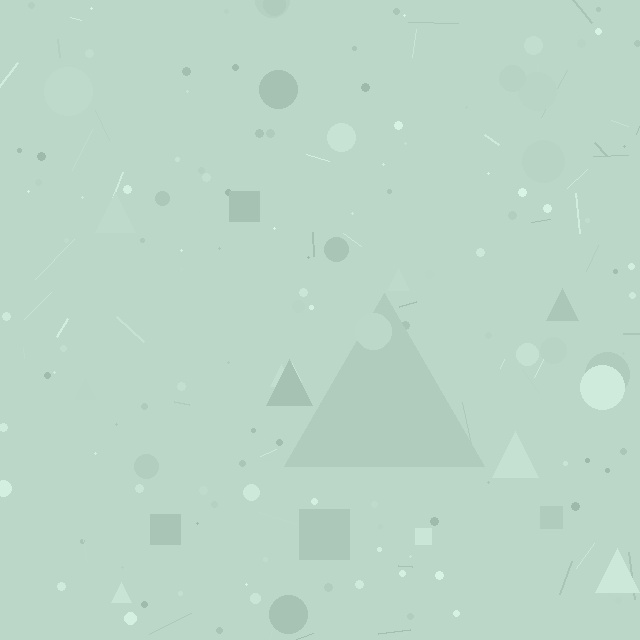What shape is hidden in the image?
A triangle is hidden in the image.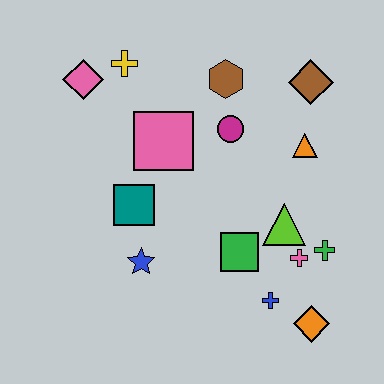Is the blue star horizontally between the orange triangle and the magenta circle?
No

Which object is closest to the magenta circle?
The brown hexagon is closest to the magenta circle.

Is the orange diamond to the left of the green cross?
Yes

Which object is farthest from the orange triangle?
The pink diamond is farthest from the orange triangle.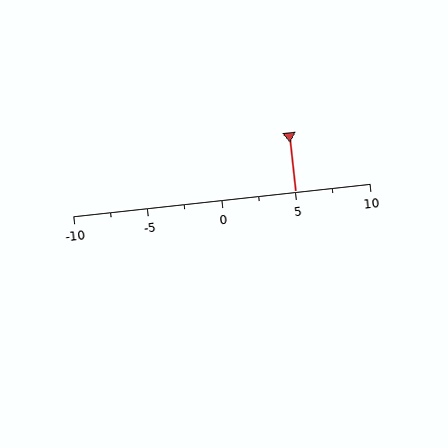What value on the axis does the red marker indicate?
The marker indicates approximately 5.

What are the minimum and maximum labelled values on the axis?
The axis runs from -10 to 10.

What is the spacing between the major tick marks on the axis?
The major ticks are spaced 5 apart.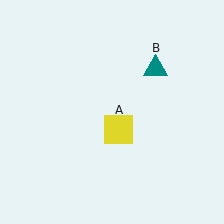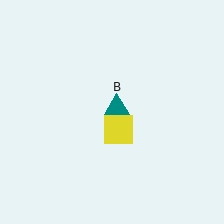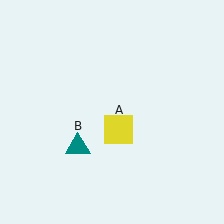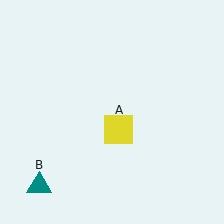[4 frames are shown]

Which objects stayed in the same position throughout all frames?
Yellow square (object A) remained stationary.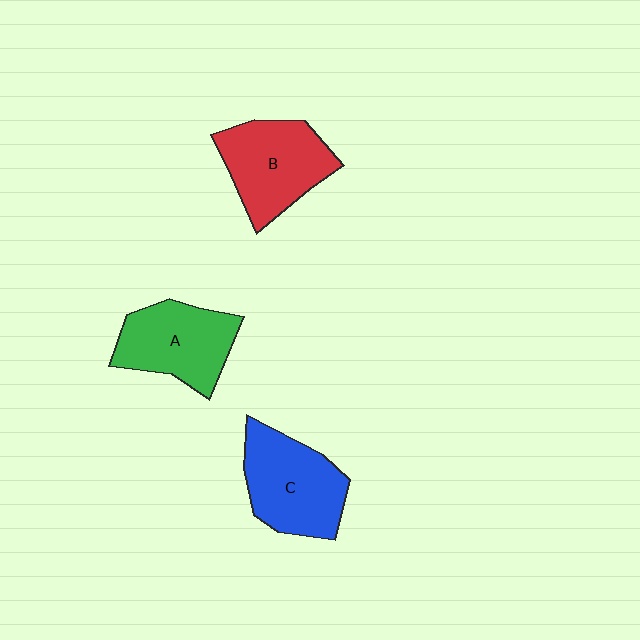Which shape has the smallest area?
Shape A (green).